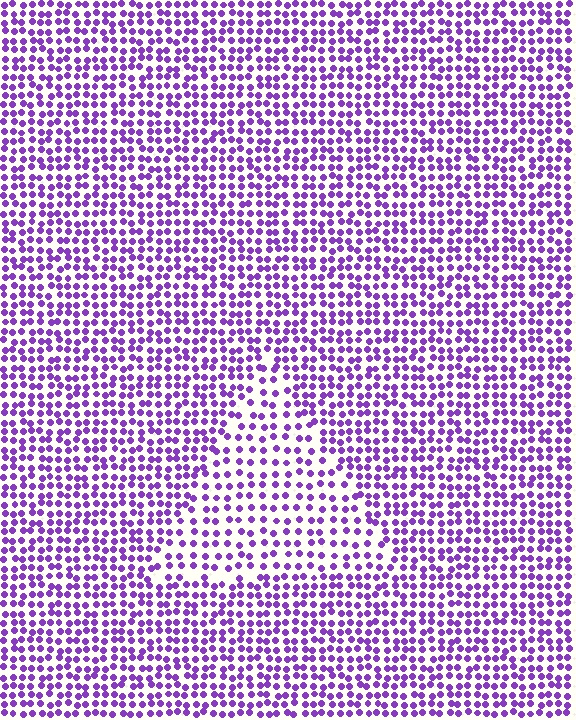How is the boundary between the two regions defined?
The boundary is defined by a change in element density (approximately 1.7x ratio). All elements are the same color, size, and shape.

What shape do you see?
I see a triangle.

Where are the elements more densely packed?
The elements are more densely packed outside the triangle boundary.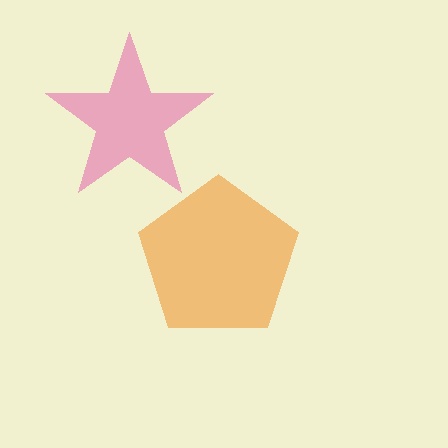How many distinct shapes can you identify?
There are 2 distinct shapes: a pink star, an orange pentagon.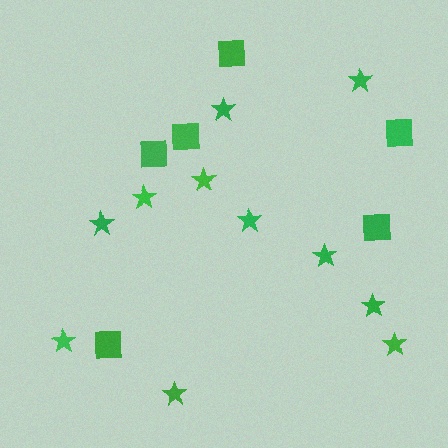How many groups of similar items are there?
There are 2 groups: one group of stars (11) and one group of squares (6).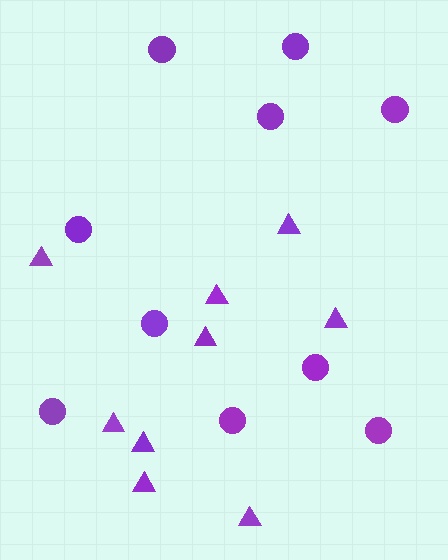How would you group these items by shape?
There are 2 groups: one group of triangles (9) and one group of circles (10).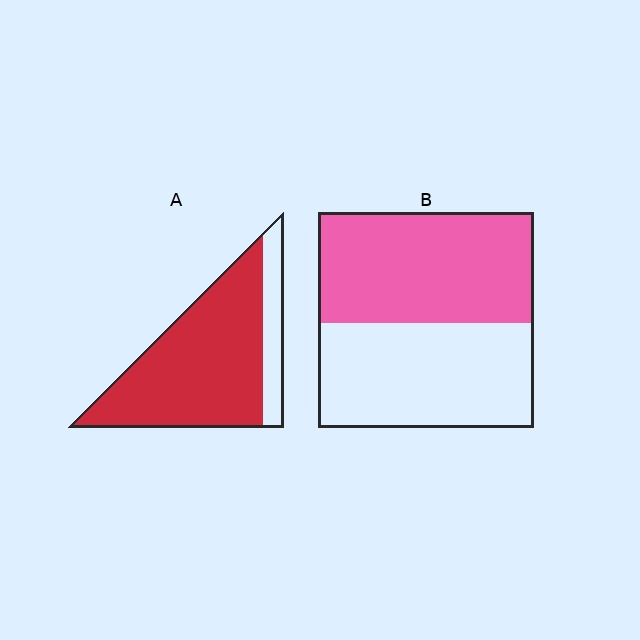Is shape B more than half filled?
Roughly half.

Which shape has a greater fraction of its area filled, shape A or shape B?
Shape A.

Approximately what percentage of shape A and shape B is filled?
A is approximately 80% and B is approximately 50%.